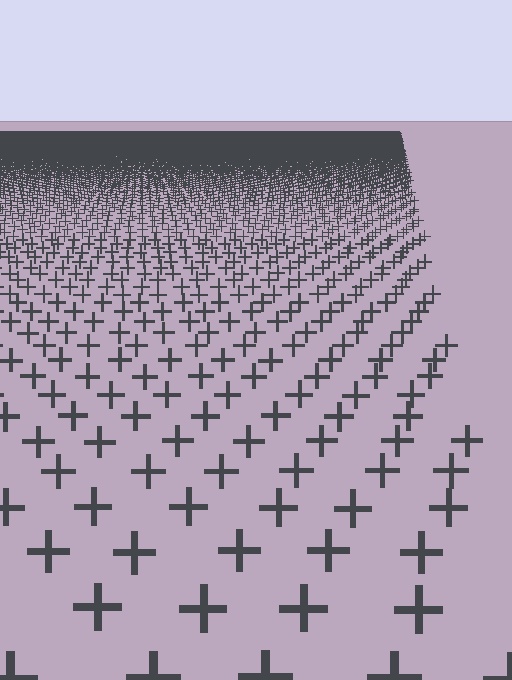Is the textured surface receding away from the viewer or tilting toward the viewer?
The surface is receding away from the viewer. Texture elements get smaller and denser toward the top.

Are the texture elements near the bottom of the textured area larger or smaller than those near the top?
Larger. Near the bottom, elements are closer to the viewer and appear at a bigger on-screen size.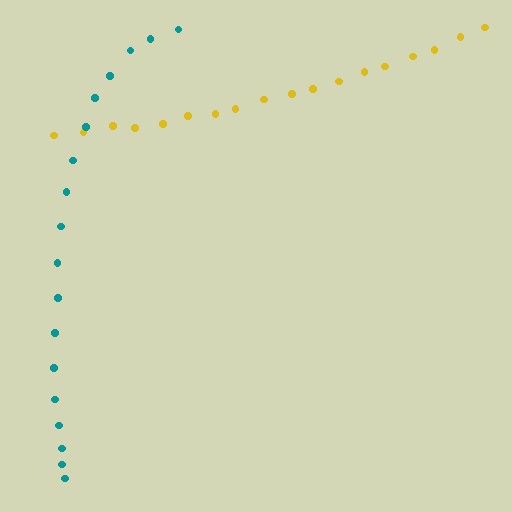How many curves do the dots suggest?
There are 2 distinct paths.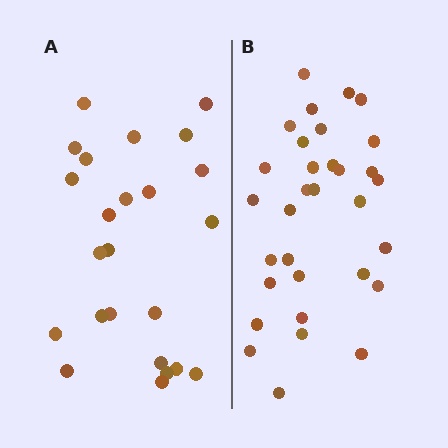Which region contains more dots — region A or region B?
Region B (the right region) has more dots.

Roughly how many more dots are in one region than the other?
Region B has roughly 8 or so more dots than region A.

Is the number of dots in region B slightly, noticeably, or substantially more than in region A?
Region B has noticeably more, but not dramatically so. The ratio is roughly 1.3 to 1.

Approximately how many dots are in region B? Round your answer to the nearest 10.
About 30 dots. (The exact count is 32, which rounds to 30.)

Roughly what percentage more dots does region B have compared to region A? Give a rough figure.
About 35% more.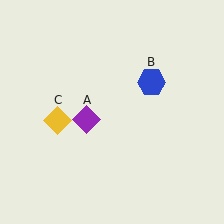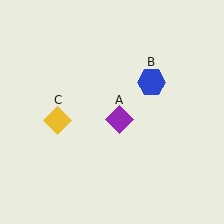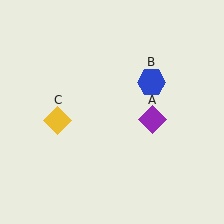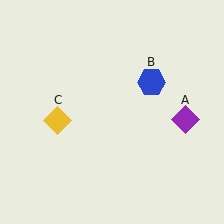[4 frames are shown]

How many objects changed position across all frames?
1 object changed position: purple diamond (object A).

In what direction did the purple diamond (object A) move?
The purple diamond (object A) moved right.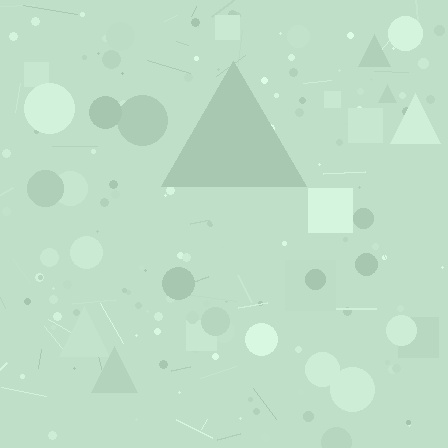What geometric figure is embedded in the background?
A triangle is embedded in the background.